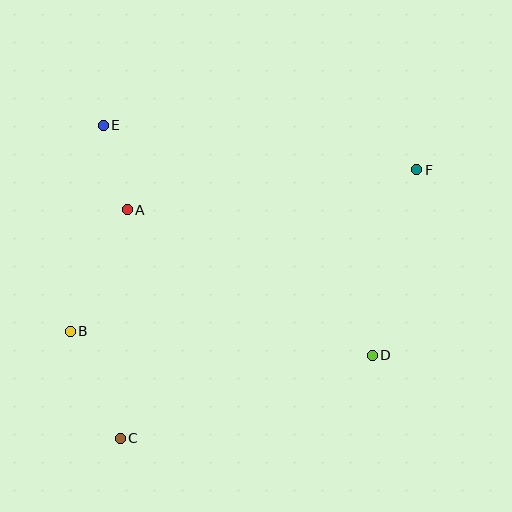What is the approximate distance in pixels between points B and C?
The distance between B and C is approximately 118 pixels.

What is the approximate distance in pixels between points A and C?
The distance between A and C is approximately 229 pixels.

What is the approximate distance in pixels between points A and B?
The distance between A and B is approximately 134 pixels.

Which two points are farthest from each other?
Points C and F are farthest from each other.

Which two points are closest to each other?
Points A and E are closest to each other.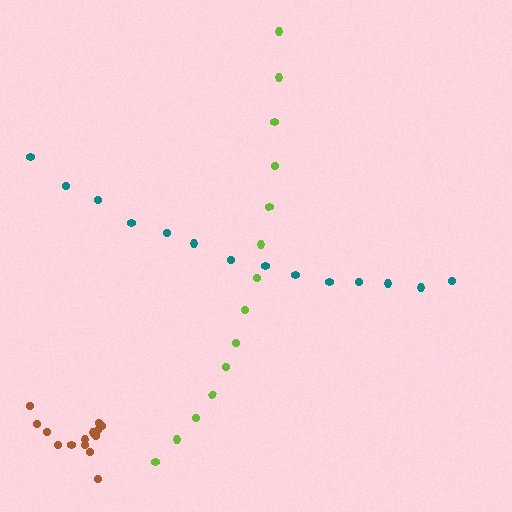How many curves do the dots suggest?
There are 3 distinct paths.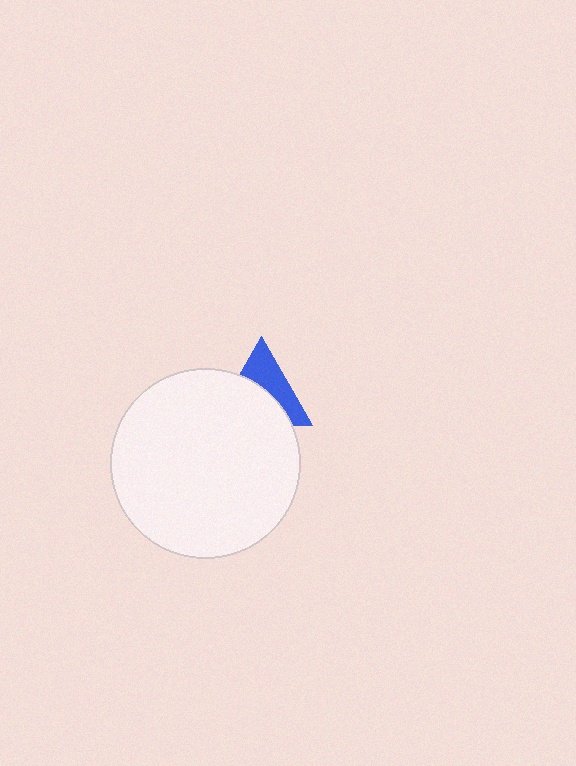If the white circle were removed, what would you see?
You would see the complete blue triangle.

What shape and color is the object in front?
The object in front is a white circle.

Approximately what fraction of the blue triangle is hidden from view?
Roughly 54% of the blue triangle is hidden behind the white circle.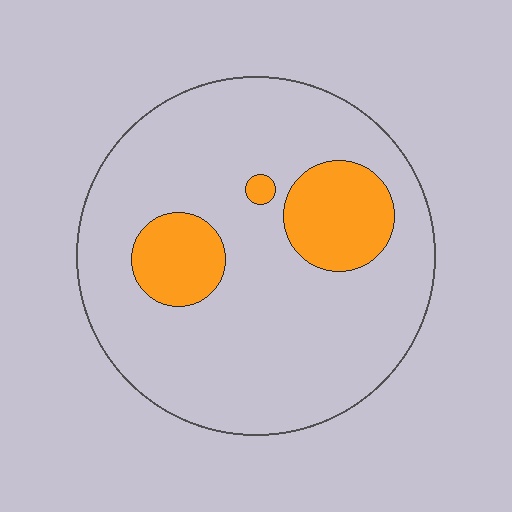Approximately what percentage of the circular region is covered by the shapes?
Approximately 15%.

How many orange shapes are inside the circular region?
3.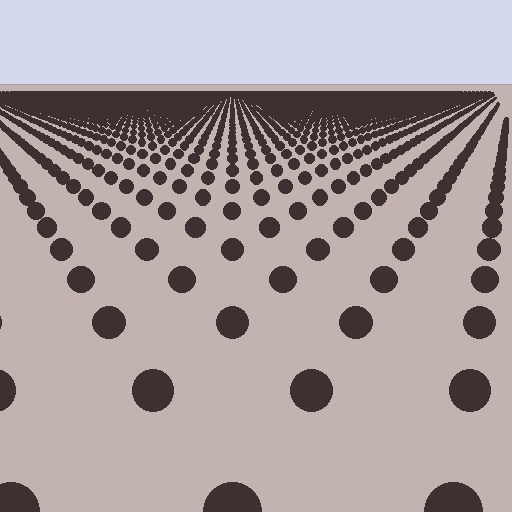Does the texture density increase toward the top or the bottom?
Density increases toward the top.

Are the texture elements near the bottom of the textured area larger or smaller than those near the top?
Larger. Near the bottom, elements are closer to the viewer and appear at a bigger on-screen size.